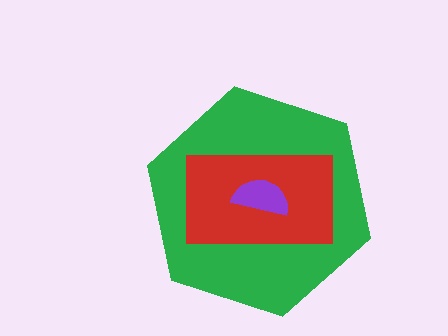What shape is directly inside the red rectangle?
The purple semicircle.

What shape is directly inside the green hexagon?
The red rectangle.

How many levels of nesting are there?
3.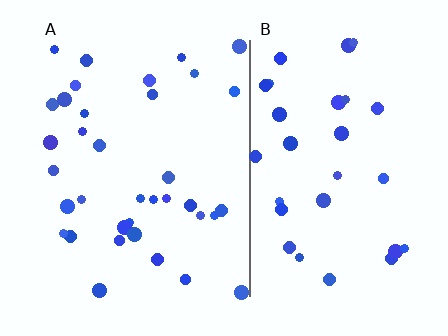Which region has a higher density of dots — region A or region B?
A (the left).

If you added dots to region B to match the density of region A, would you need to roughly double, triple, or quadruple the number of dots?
Approximately double.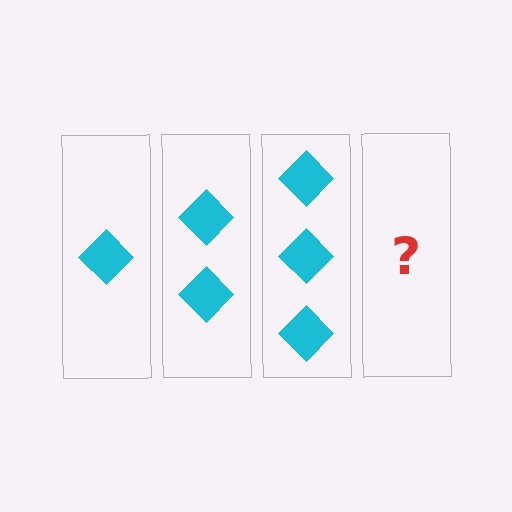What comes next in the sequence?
The next element should be 4 diamonds.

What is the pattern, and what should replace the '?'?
The pattern is that each step adds one more diamond. The '?' should be 4 diamonds.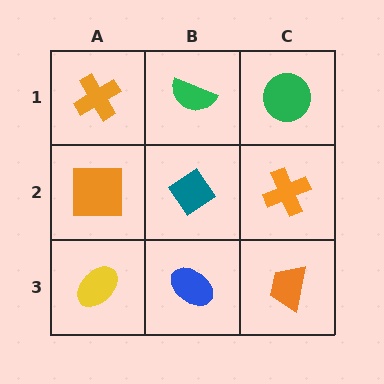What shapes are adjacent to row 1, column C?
An orange cross (row 2, column C), a green semicircle (row 1, column B).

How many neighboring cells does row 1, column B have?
3.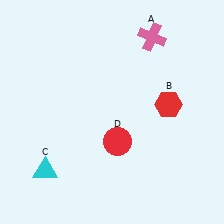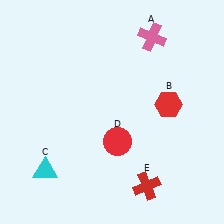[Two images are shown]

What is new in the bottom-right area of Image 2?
A red cross (E) was added in the bottom-right area of Image 2.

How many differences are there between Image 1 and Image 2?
There is 1 difference between the two images.